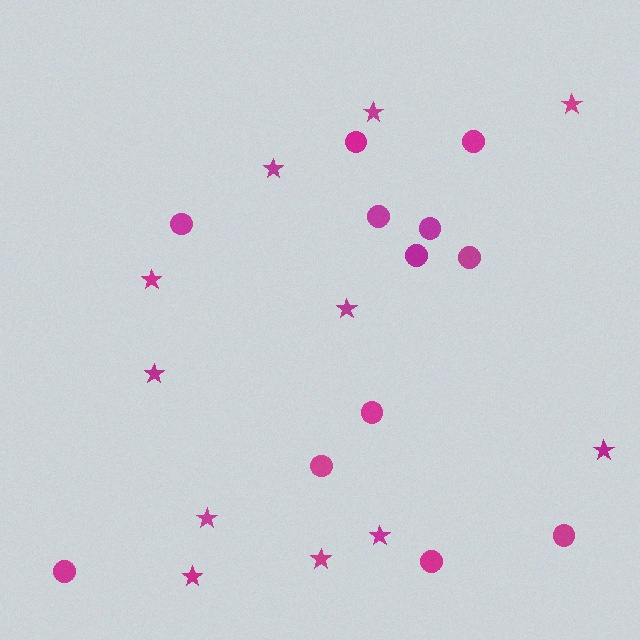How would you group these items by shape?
There are 2 groups: one group of circles (12) and one group of stars (11).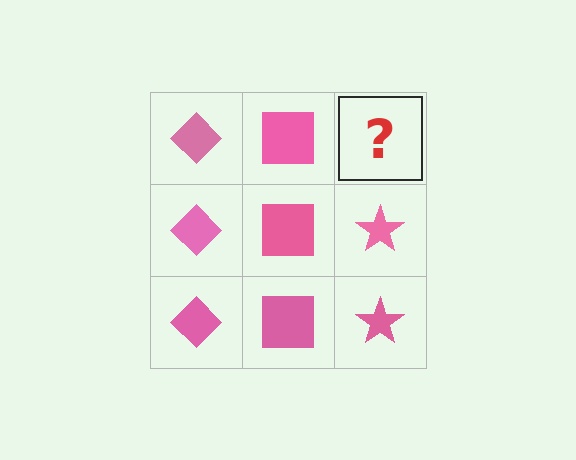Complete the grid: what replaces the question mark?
The question mark should be replaced with a pink star.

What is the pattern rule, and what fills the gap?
The rule is that each column has a consistent shape. The gap should be filled with a pink star.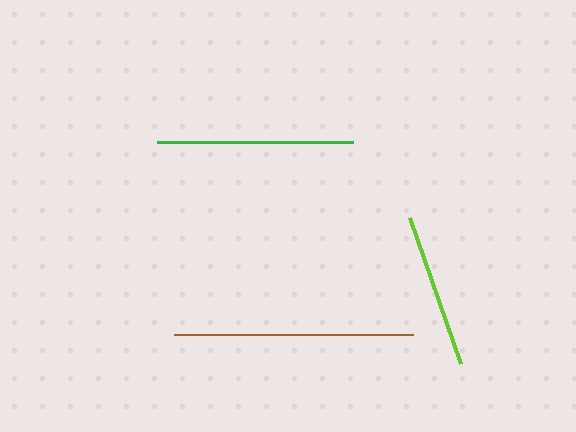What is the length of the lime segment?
The lime segment is approximately 155 pixels long.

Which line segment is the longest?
The brown line is the longest at approximately 238 pixels.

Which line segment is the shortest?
The lime line is the shortest at approximately 155 pixels.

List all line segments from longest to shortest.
From longest to shortest: brown, green, lime.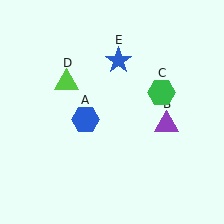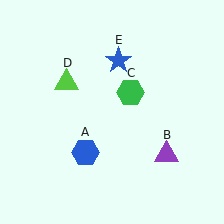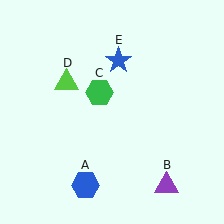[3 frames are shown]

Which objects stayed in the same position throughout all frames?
Lime triangle (object D) and blue star (object E) remained stationary.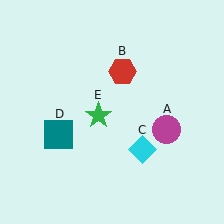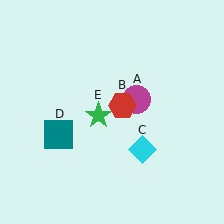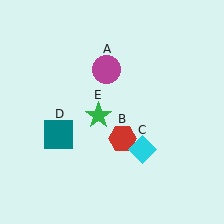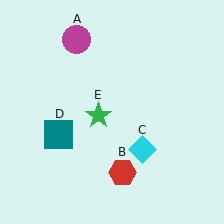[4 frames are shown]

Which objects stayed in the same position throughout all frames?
Cyan diamond (object C) and teal square (object D) and green star (object E) remained stationary.